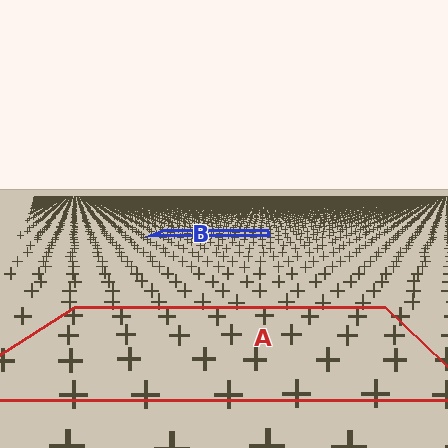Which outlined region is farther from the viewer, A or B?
Region B is farther from the viewer — the texture elements inside it appear smaller and more densely packed.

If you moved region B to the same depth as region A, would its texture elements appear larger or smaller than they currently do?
They would appear larger. At a closer depth, the same texture elements are projected at a bigger on-screen size.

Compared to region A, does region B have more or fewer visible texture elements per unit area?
Region B has more texture elements per unit area — they are packed more densely because it is farther away.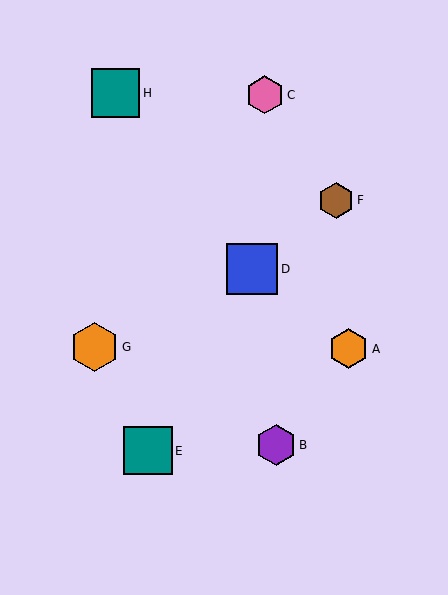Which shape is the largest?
The blue square (labeled D) is the largest.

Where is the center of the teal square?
The center of the teal square is at (115, 93).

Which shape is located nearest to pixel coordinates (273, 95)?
The pink hexagon (labeled C) at (265, 95) is nearest to that location.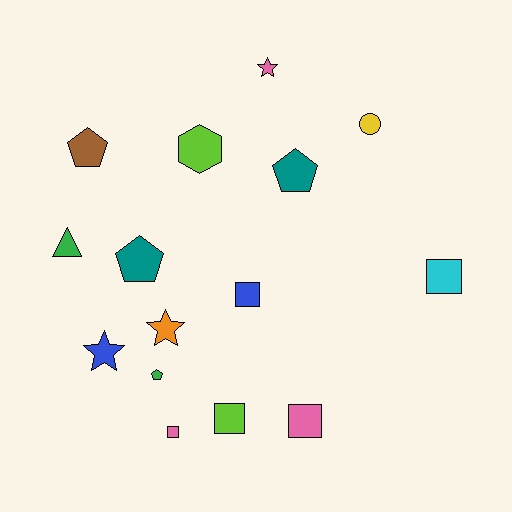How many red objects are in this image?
There are no red objects.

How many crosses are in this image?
There are no crosses.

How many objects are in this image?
There are 15 objects.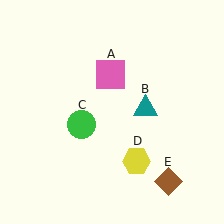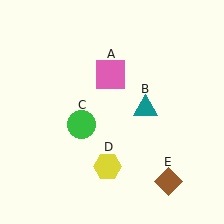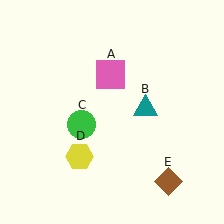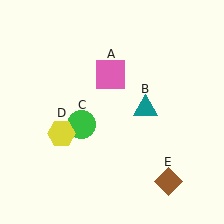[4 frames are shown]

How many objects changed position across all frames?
1 object changed position: yellow hexagon (object D).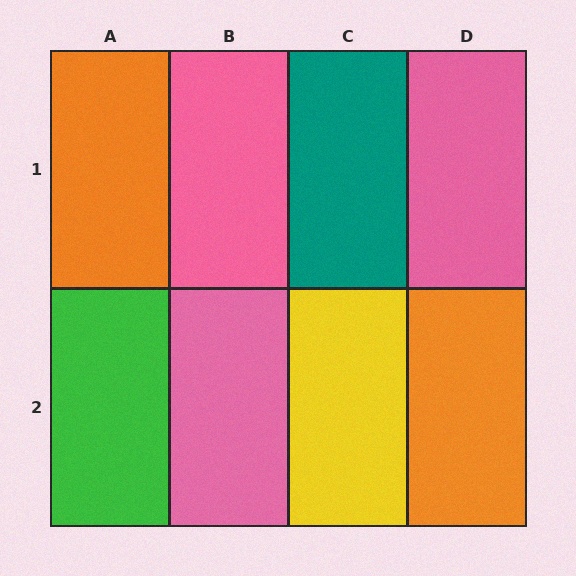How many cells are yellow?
1 cell is yellow.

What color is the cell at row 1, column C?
Teal.